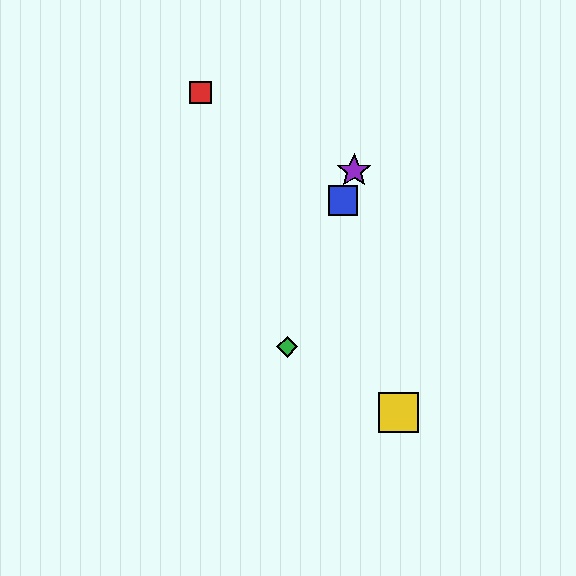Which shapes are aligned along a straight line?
The blue square, the green diamond, the purple star are aligned along a straight line.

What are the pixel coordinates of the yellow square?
The yellow square is at (398, 412).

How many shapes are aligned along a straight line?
3 shapes (the blue square, the green diamond, the purple star) are aligned along a straight line.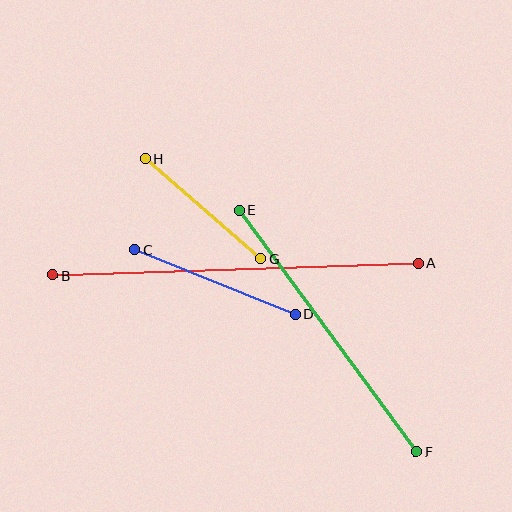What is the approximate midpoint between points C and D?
The midpoint is at approximately (215, 282) pixels.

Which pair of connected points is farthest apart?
Points A and B are farthest apart.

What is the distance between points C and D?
The distance is approximately 173 pixels.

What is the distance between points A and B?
The distance is approximately 365 pixels.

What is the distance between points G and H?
The distance is approximately 153 pixels.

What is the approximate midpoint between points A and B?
The midpoint is at approximately (235, 269) pixels.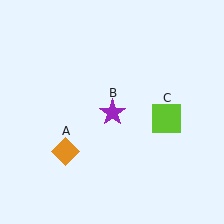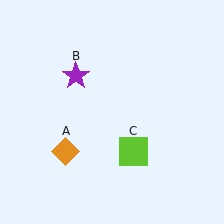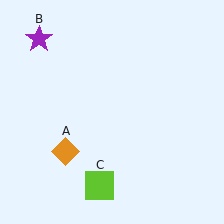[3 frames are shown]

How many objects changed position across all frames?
2 objects changed position: purple star (object B), lime square (object C).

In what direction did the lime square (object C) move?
The lime square (object C) moved down and to the left.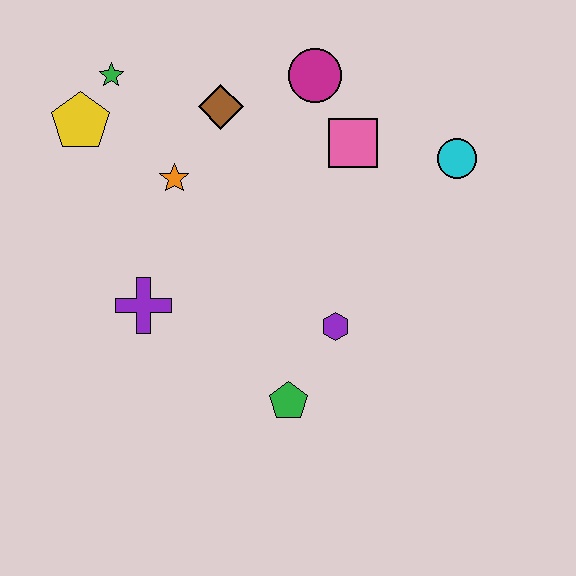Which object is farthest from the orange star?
The cyan circle is farthest from the orange star.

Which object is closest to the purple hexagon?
The green pentagon is closest to the purple hexagon.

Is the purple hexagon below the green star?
Yes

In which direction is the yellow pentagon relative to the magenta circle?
The yellow pentagon is to the left of the magenta circle.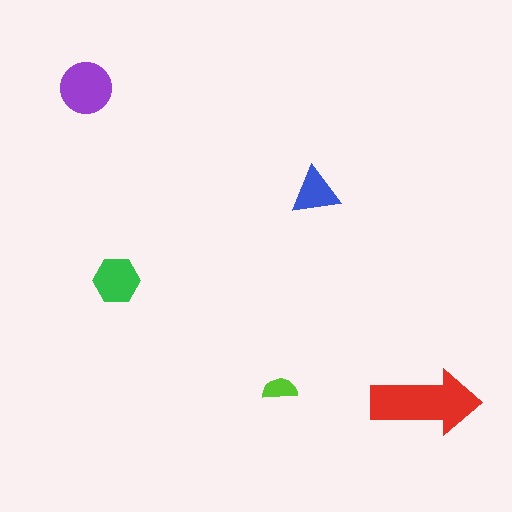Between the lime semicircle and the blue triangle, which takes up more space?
The blue triangle.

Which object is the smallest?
The lime semicircle.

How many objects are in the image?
There are 5 objects in the image.